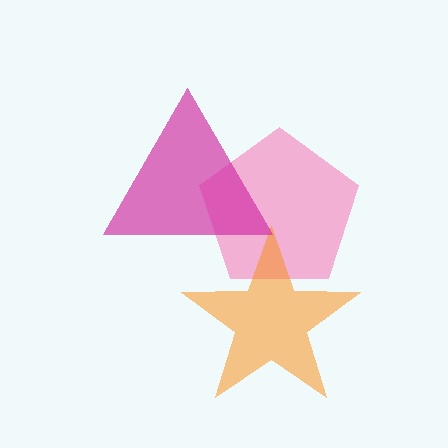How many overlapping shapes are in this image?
There are 3 overlapping shapes in the image.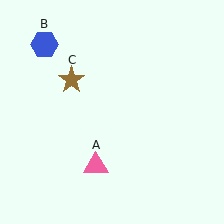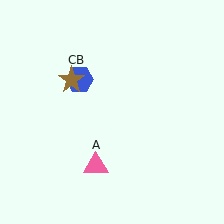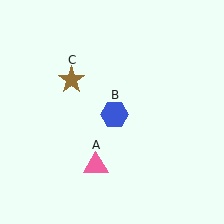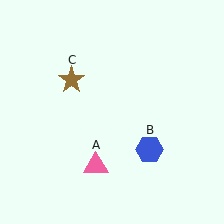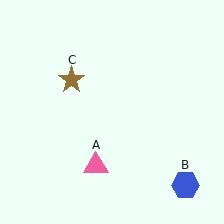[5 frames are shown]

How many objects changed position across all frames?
1 object changed position: blue hexagon (object B).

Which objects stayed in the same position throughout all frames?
Pink triangle (object A) and brown star (object C) remained stationary.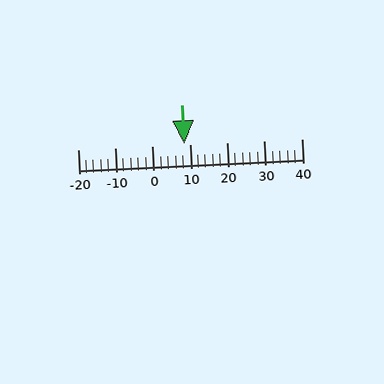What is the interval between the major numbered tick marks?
The major tick marks are spaced 10 units apart.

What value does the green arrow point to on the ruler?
The green arrow points to approximately 8.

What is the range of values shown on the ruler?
The ruler shows values from -20 to 40.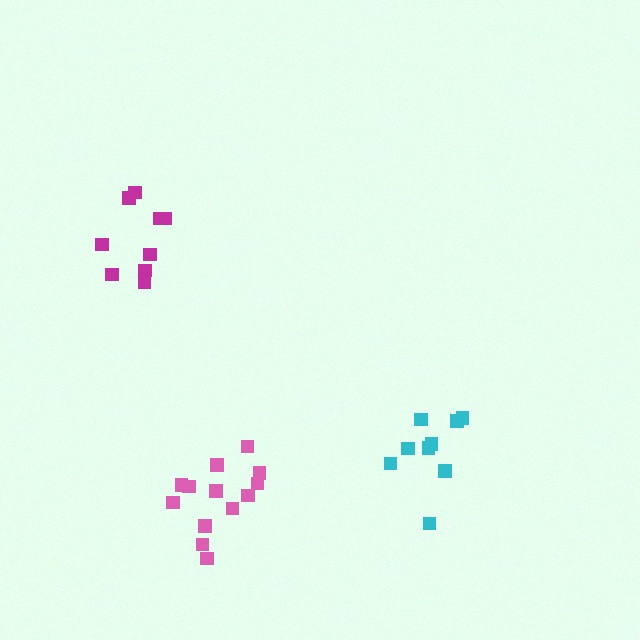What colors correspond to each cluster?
The clusters are colored: pink, cyan, magenta.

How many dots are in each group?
Group 1: 13 dots, Group 2: 9 dots, Group 3: 9 dots (31 total).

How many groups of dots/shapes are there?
There are 3 groups.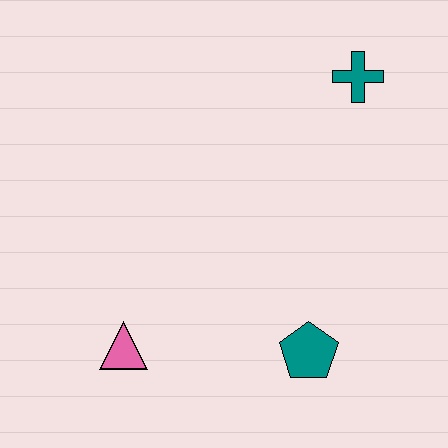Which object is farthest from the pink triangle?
The teal cross is farthest from the pink triangle.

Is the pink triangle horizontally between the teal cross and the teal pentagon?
No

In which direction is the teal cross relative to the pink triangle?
The teal cross is above the pink triangle.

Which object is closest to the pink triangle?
The teal pentagon is closest to the pink triangle.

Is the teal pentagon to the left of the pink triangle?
No